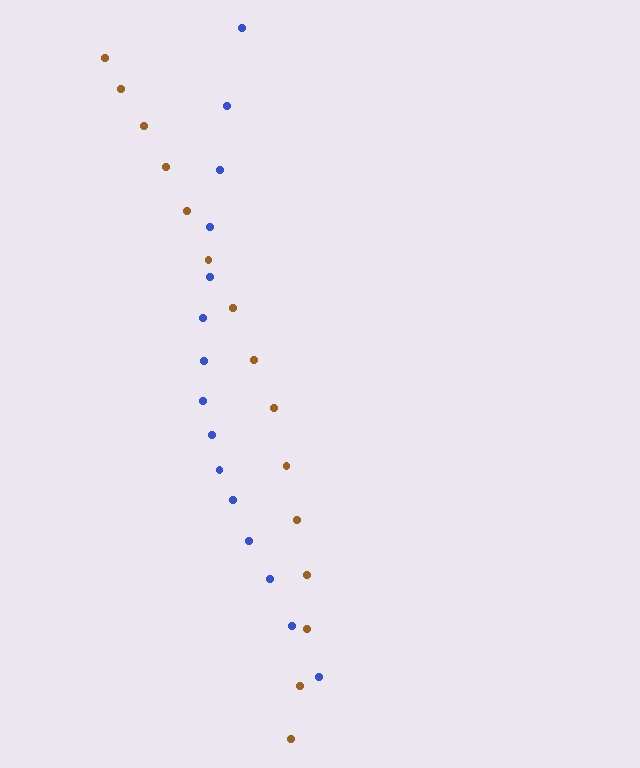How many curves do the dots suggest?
There are 2 distinct paths.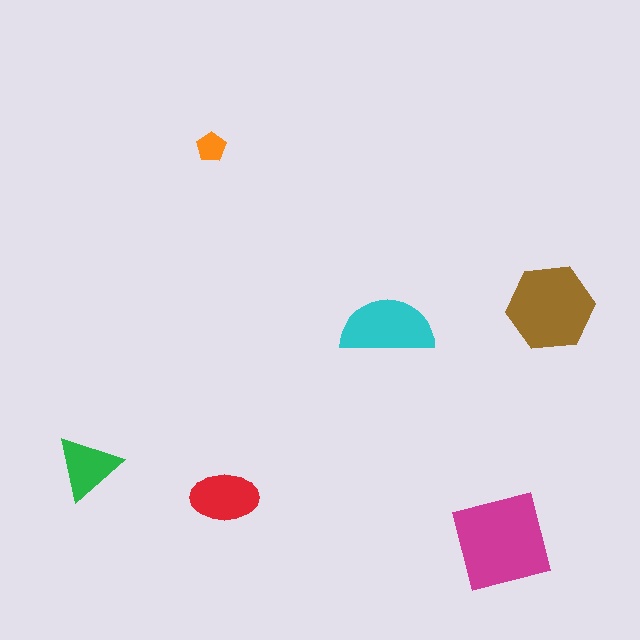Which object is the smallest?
The orange pentagon.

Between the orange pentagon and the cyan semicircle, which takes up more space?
The cyan semicircle.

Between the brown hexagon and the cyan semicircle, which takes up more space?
The brown hexagon.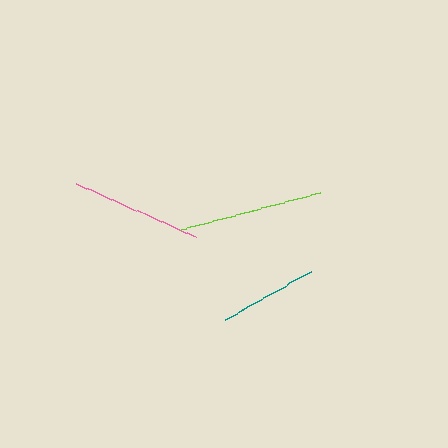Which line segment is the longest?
The lime line is the longest at approximately 144 pixels.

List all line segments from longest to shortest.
From longest to shortest: lime, pink, teal.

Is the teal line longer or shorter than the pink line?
The pink line is longer than the teal line.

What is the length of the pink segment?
The pink segment is approximately 131 pixels long.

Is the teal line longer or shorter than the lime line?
The lime line is longer than the teal line.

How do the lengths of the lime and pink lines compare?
The lime and pink lines are approximately the same length.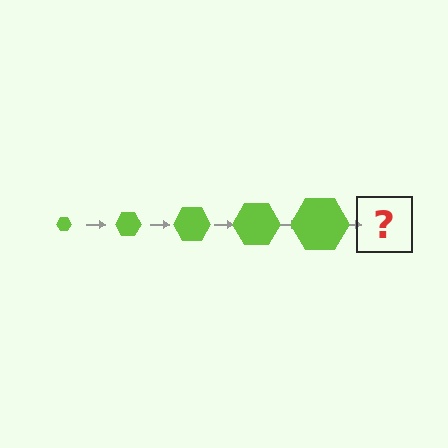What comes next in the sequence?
The next element should be a lime hexagon, larger than the previous one.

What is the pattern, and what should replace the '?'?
The pattern is that the hexagon gets progressively larger each step. The '?' should be a lime hexagon, larger than the previous one.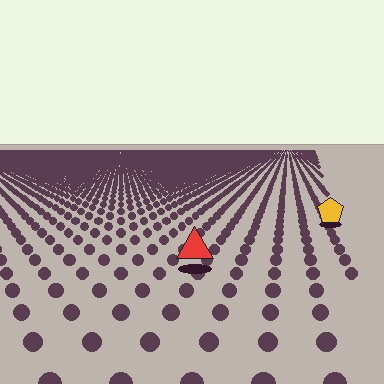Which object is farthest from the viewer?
The yellow pentagon is farthest from the viewer. It appears smaller and the ground texture around it is denser.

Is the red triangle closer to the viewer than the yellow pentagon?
Yes. The red triangle is closer — you can tell from the texture gradient: the ground texture is coarser near it.